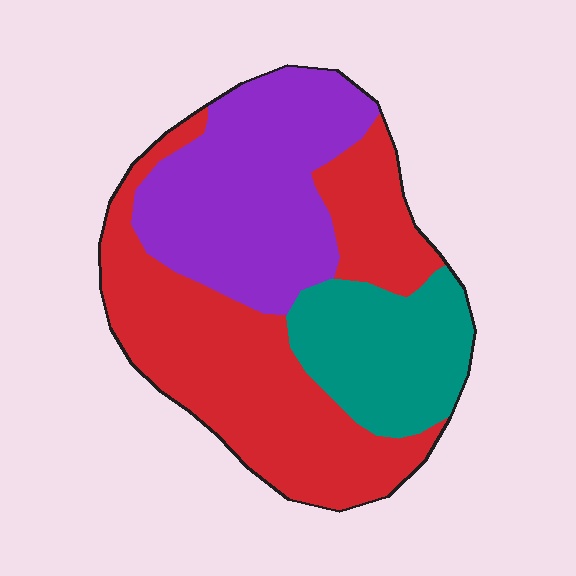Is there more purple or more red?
Red.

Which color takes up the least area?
Teal, at roughly 20%.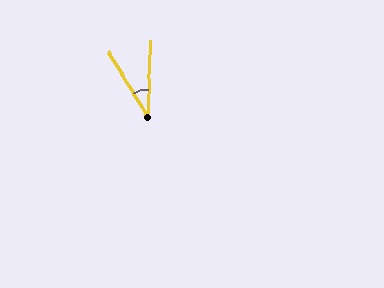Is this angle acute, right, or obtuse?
It is acute.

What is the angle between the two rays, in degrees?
Approximately 34 degrees.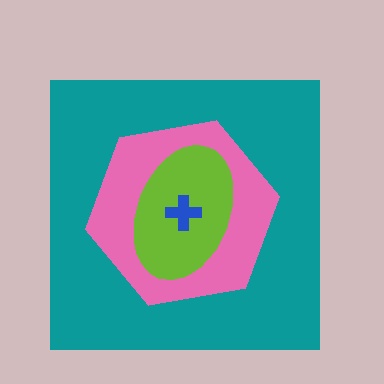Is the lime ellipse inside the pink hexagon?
Yes.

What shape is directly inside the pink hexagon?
The lime ellipse.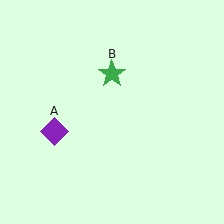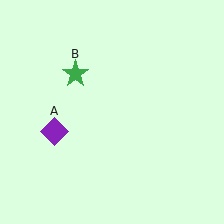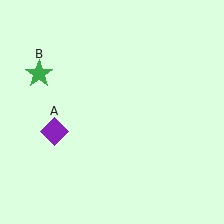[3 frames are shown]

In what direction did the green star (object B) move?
The green star (object B) moved left.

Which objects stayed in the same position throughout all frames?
Purple diamond (object A) remained stationary.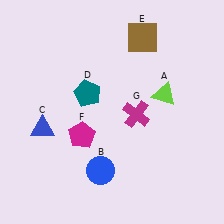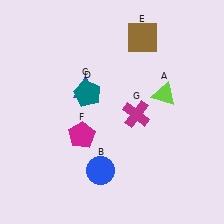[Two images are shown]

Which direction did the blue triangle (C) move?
The blue triangle (C) moved right.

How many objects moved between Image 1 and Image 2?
1 object moved between the two images.